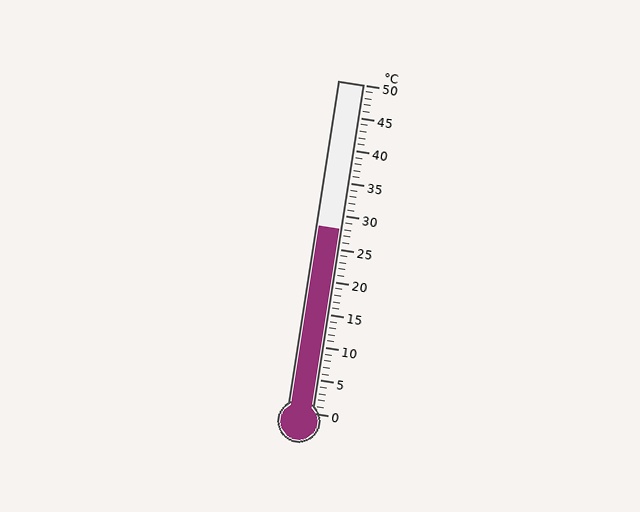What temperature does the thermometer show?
The thermometer shows approximately 28°C.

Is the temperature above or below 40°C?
The temperature is below 40°C.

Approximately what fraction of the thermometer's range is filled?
The thermometer is filled to approximately 55% of its range.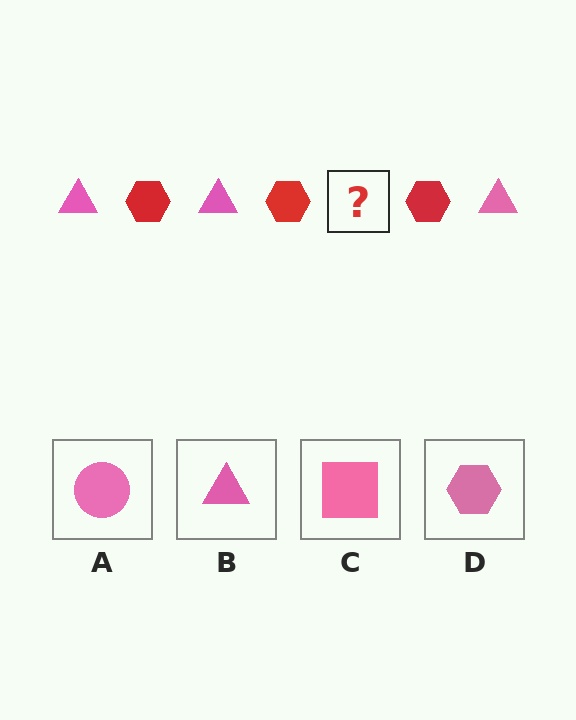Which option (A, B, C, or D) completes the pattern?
B.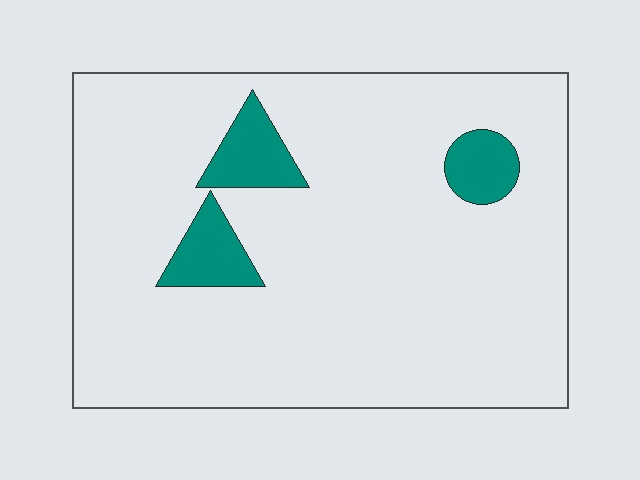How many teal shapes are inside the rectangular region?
3.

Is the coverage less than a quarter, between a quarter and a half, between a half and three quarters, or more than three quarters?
Less than a quarter.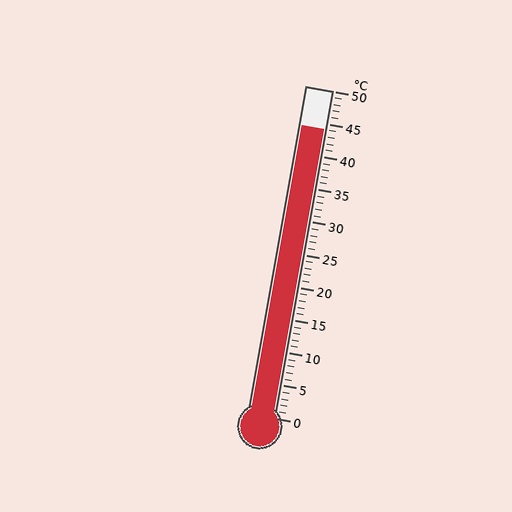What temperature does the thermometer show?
The thermometer shows approximately 44°C.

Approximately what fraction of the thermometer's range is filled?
The thermometer is filled to approximately 90% of its range.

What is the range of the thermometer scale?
The thermometer scale ranges from 0°C to 50°C.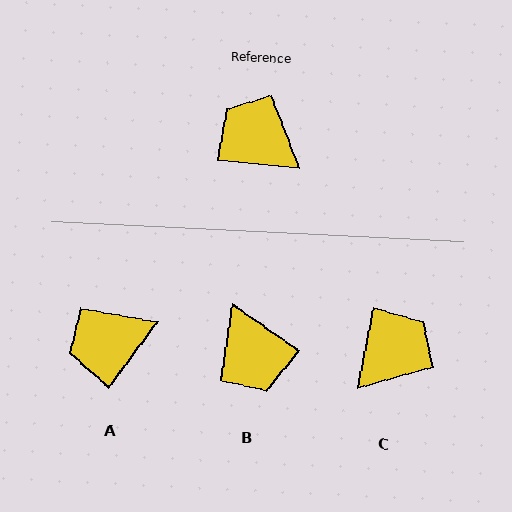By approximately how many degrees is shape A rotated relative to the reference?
Approximately 59 degrees counter-clockwise.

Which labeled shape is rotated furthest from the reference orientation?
B, about 151 degrees away.